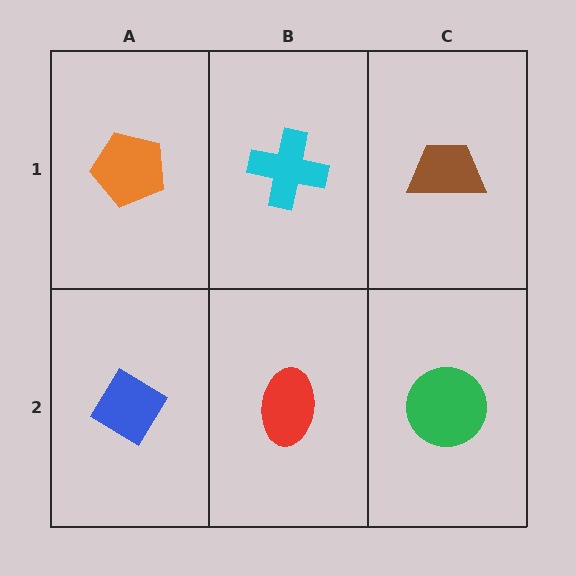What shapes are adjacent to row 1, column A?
A blue diamond (row 2, column A), a cyan cross (row 1, column B).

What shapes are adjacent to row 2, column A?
An orange pentagon (row 1, column A), a red ellipse (row 2, column B).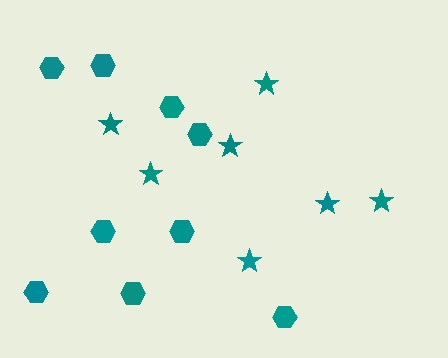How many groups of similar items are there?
There are 2 groups: one group of stars (7) and one group of hexagons (9).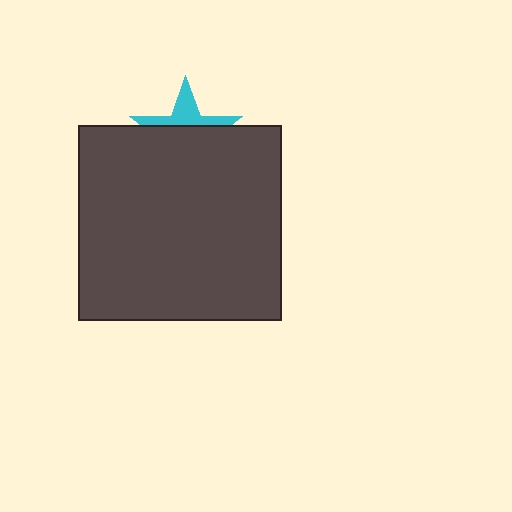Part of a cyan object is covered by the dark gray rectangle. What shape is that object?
It is a star.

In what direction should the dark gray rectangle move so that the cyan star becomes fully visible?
The dark gray rectangle should move down. That is the shortest direction to clear the overlap and leave the cyan star fully visible.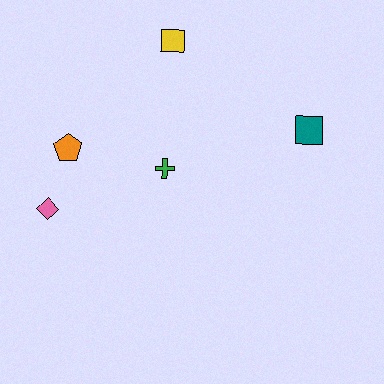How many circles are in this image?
There are no circles.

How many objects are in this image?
There are 5 objects.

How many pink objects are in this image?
There is 1 pink object.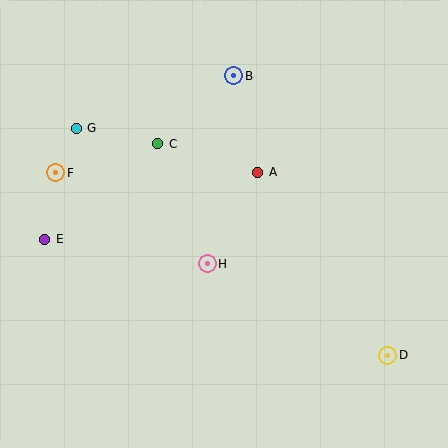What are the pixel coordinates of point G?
Point G is at (76, 128).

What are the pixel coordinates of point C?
Point C is at (158, 144).